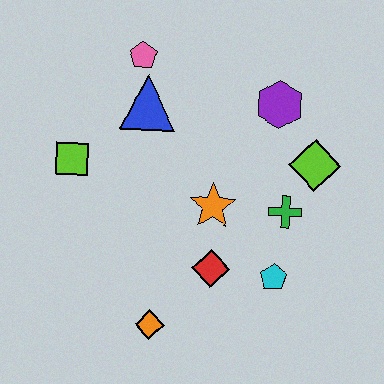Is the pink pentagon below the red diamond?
No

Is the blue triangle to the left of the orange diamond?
Yes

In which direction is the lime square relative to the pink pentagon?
The lime square is below the pink pentagon.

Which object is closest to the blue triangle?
The pink pentagon is closest to the blue triangle.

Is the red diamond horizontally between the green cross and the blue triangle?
Yes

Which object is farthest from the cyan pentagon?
The pink pentagon is farthest from the cyan pentagon.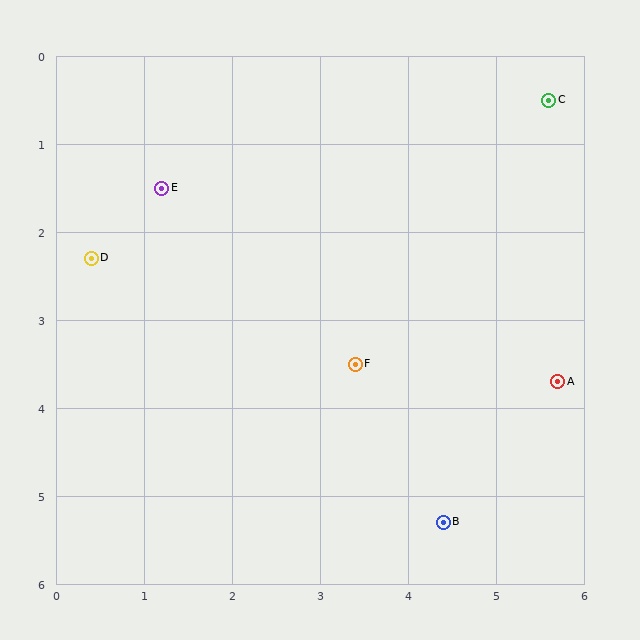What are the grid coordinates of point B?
Point B is at approximately (4.4, 5.3).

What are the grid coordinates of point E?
Point E is at approximately (1.2, 1.5).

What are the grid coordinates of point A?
Point A is at approximately (5.7, 3.7).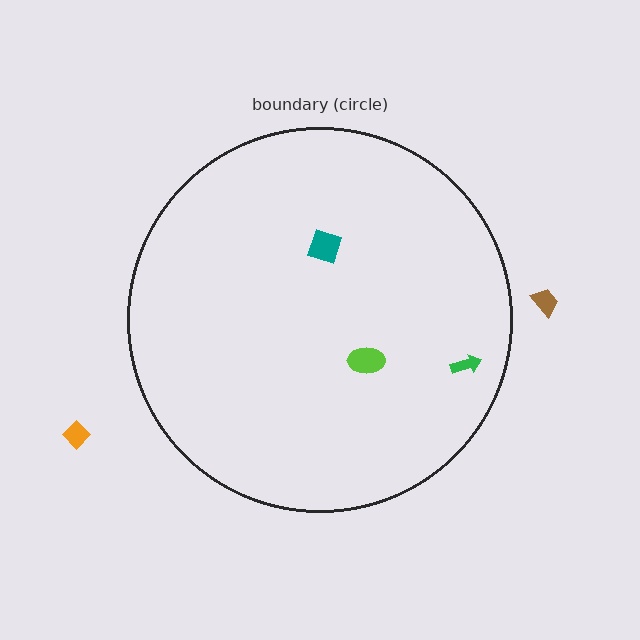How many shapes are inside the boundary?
3 inside, 2 outside.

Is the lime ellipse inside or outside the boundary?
Inside.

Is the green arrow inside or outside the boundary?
Inside.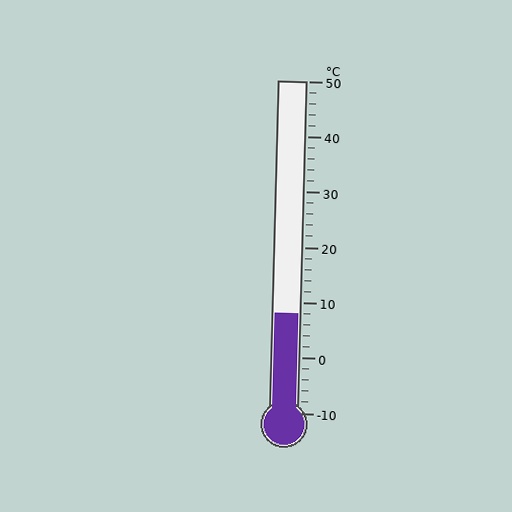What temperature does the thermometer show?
The thermometer shows approximately 8°C.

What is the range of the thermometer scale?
The thermometer scale ranges from -10°C to 50°C.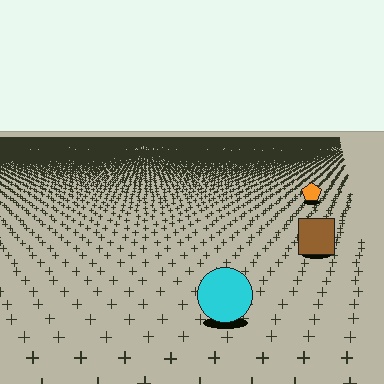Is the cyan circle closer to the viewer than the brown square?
Yes. The cyan circle is closer — you can tell from the texture gradient: the ground texture is coarser near it.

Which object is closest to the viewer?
The cyan circle is closest. The texture marks near it are larger and more spread out.